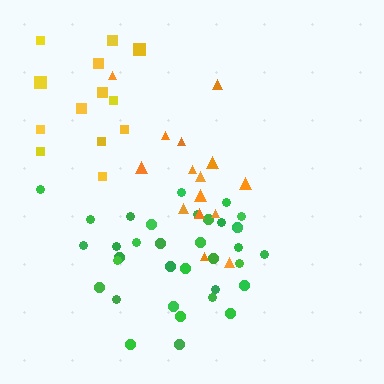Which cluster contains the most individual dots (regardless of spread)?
Green (35).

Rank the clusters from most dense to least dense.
green, orange, yellow.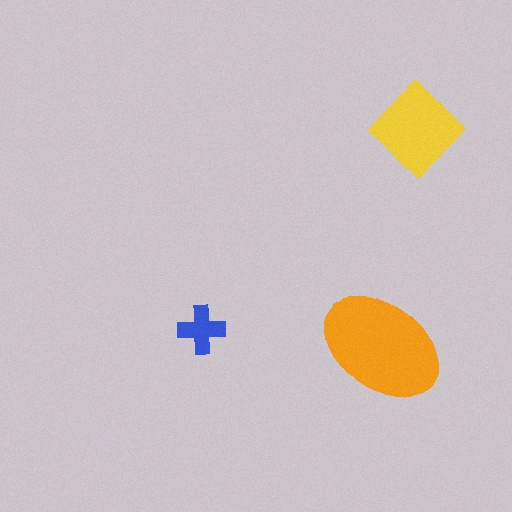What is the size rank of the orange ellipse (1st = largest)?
1st.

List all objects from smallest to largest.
The blue cross, the yellow diamond, the orange ellipse.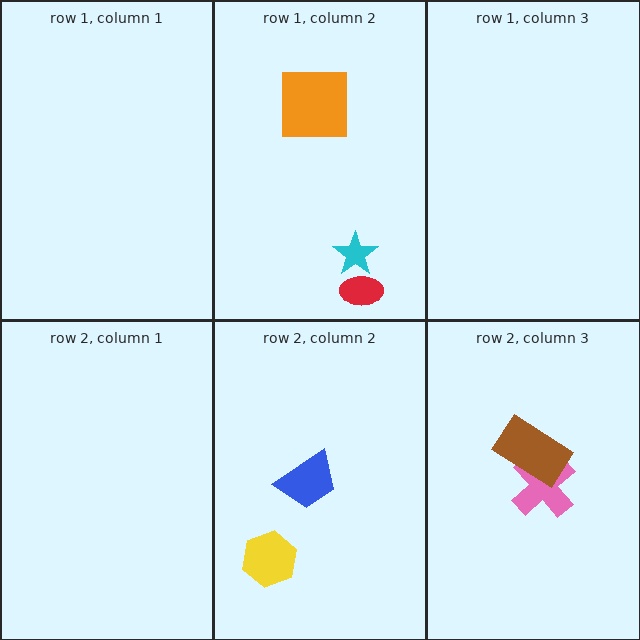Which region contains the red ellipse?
The row 1, column 2 region.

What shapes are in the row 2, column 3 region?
The pink cross, the brown rectangle.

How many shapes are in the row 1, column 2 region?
3.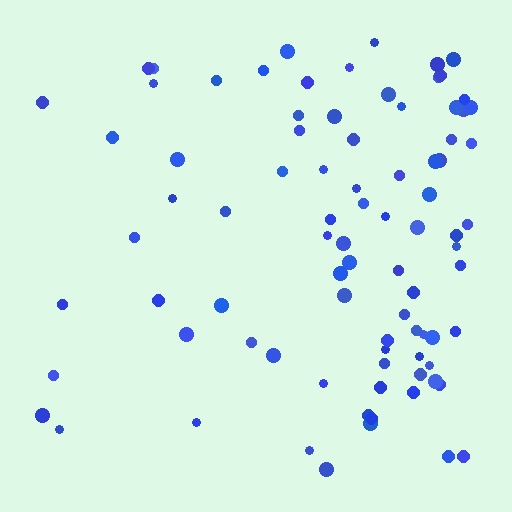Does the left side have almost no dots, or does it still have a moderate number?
Still a moderate number, just noticeably fewer than the right.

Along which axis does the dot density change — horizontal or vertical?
Horizontal.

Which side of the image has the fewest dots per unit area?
The left.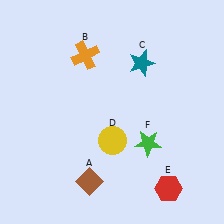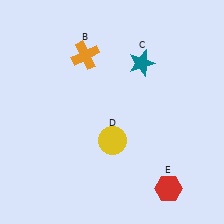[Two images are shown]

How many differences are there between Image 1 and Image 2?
There are 2 differences between the two images.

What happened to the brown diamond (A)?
The brown diamond (A) was removed in Image 2. It was in the bottom-left area of Image 1.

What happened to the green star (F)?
The green star (F) was removed in Image 2. It was in the bottom-right area of Image 1.